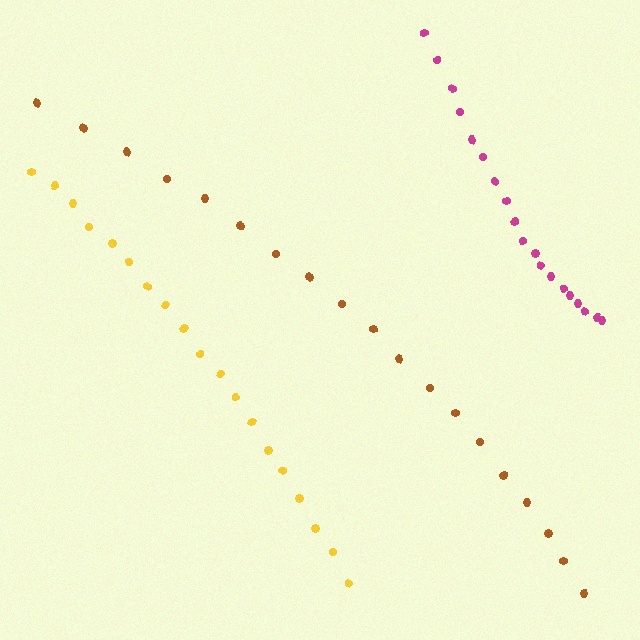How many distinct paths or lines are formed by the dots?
There are 3 distinct paths.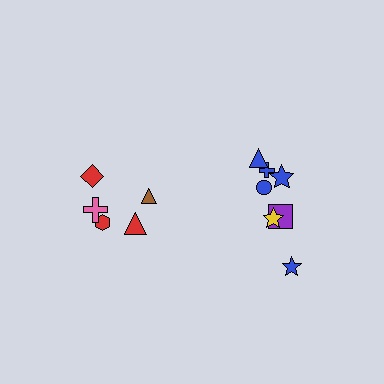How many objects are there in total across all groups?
There are 12 objects.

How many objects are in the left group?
There are 5 objects.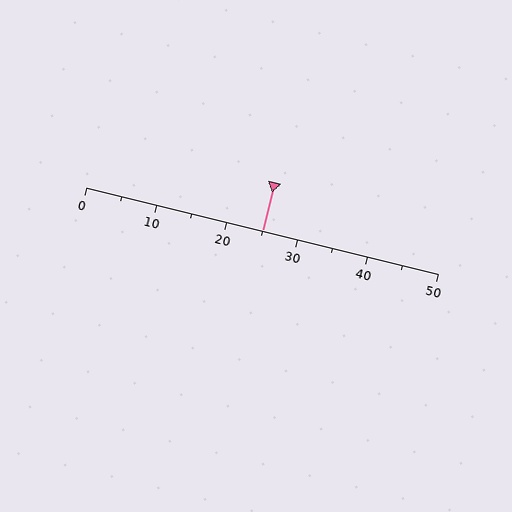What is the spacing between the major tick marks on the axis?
The major ticks are spaced 10 apart.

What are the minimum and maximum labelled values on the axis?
The axis runs from 0 to 50.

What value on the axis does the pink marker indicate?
The marker indicates approximately 25.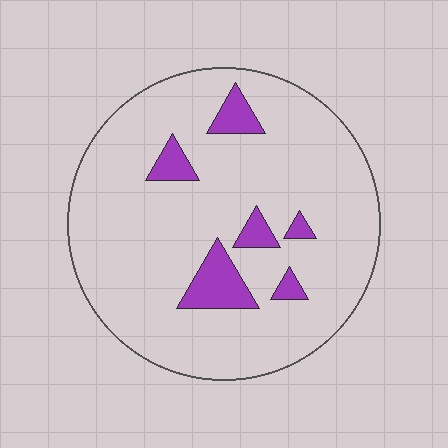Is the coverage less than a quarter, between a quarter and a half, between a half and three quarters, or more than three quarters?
Less than a quarter.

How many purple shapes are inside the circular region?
6.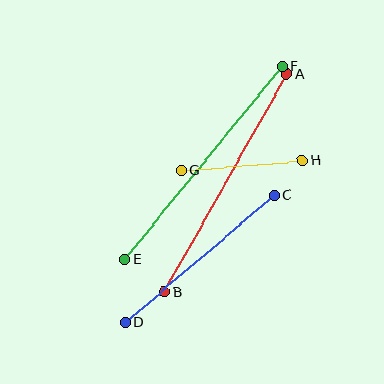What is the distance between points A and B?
The distance is approximately 250 pixels.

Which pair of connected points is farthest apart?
Points A and B are farthest apart.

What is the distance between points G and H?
The distance is approximately 122 pixels.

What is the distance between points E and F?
The distance is approximately 249 pixels.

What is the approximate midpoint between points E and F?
The midpoint is at approximately (204, 163) pixels.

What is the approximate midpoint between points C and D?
The midpoint is at approximately (200, 259) pixels.